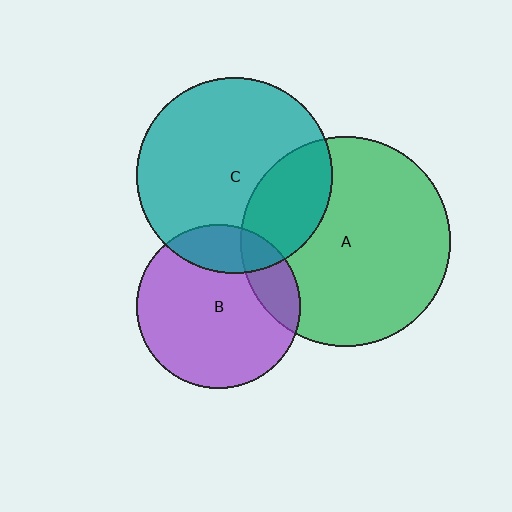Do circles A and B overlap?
Yes.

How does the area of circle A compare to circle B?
Approximately 1.6 times.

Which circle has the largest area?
Circle A (green).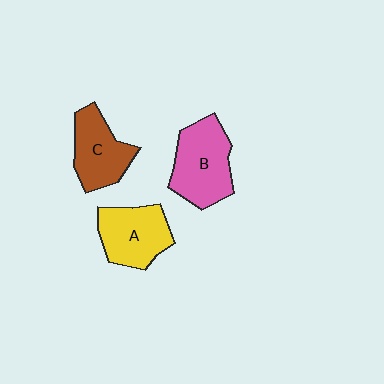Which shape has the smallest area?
Shape C (brown).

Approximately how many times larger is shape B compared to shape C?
Approximately 1.2 times.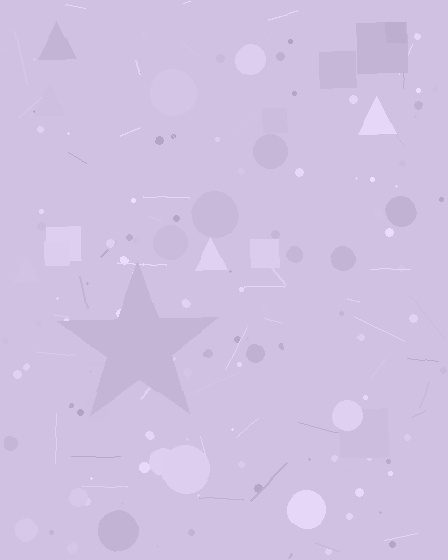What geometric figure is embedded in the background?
A star is embedded in the background.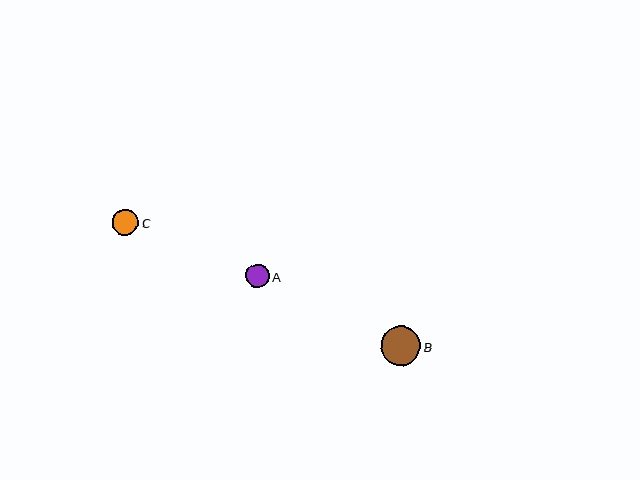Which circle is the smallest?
Circle A is the smallest with a size of approximately 24 pixels.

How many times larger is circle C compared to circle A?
Circle C is approximately 1.1 times the size of circle A.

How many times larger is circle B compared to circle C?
Circle B is approximately 1.5 times the size of circle C.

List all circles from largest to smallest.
From largest to smallest: B, C, A.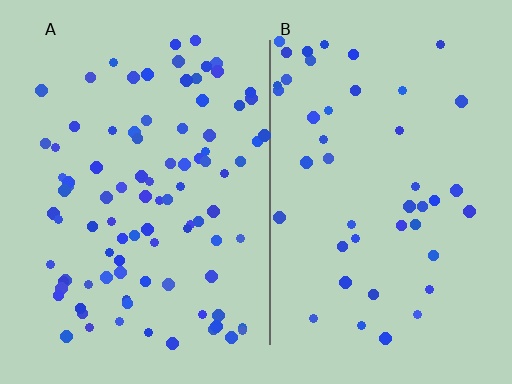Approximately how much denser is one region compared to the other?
Approximately 2.1× — region A over region B.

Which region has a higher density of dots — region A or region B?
A (the left).